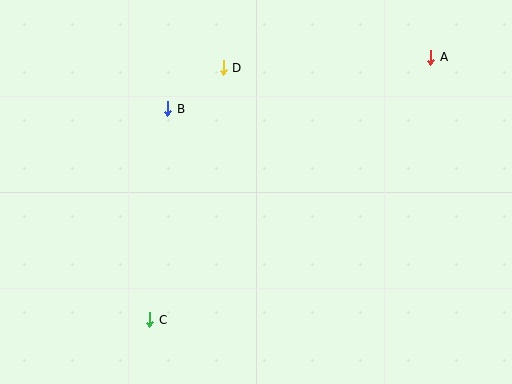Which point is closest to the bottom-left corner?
Point C is closest to the bottom-left corner.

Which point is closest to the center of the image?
Point B at (168, 109) is closest to the center.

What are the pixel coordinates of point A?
Point A is at (431, 57).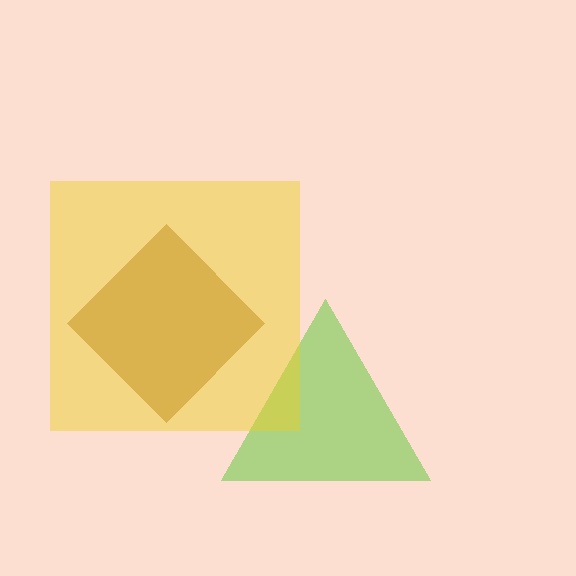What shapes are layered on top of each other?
The layered shapes are: a brown diamond, a lime triangle, a yellow square.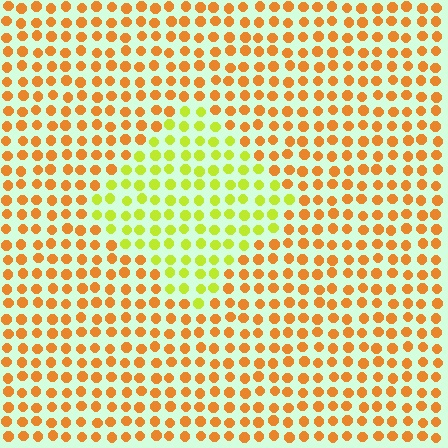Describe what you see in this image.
The image is filled with small orange elements in a uniform arrangement. A diamond-shaped region is visible where the elements are tinted to a slightly different hue, forming a subtle color boundary.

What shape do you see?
I see a diamond.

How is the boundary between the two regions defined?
The boundary is defined purely by a slight shift in hue (about 46 degrees). Spacing, size, and orientation are identical on both sides.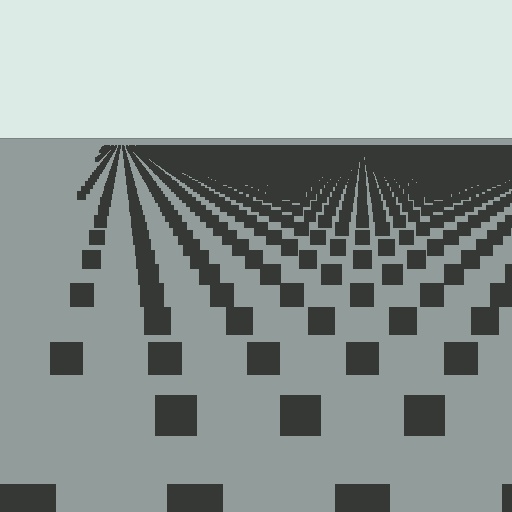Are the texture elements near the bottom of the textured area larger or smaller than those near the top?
Larger. Near the bottom, elements are closer to the viewer and appear at a bigger on-screen size.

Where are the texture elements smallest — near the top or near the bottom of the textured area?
Near the top.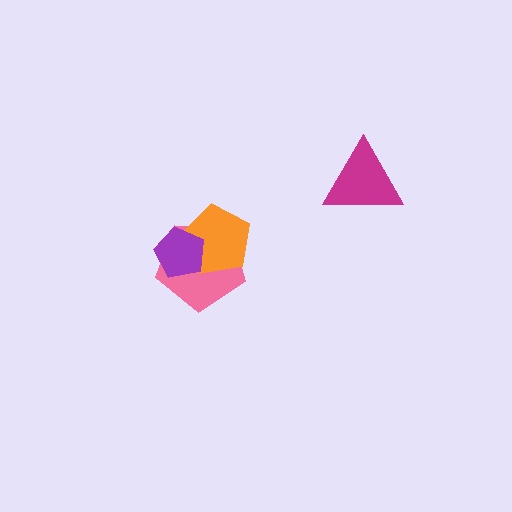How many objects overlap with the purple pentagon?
2 objects overlap with the purple pentagon.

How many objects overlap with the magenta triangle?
0 objects overlap with the magenta triangle.